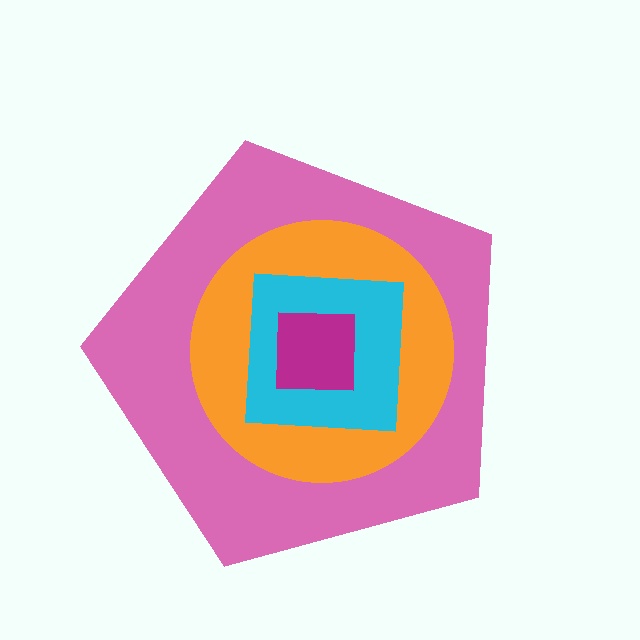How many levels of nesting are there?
4.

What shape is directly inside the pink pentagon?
The orange circle.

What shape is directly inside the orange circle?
The cyan square.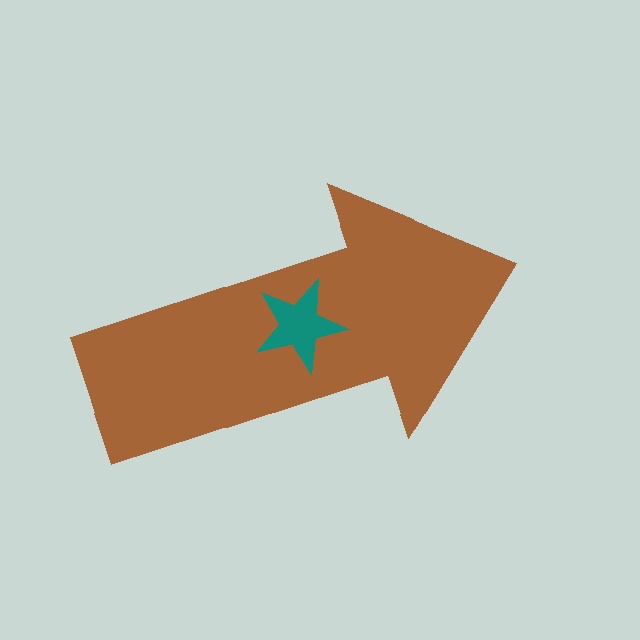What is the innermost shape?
The teal star.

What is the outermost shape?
The brown arrow.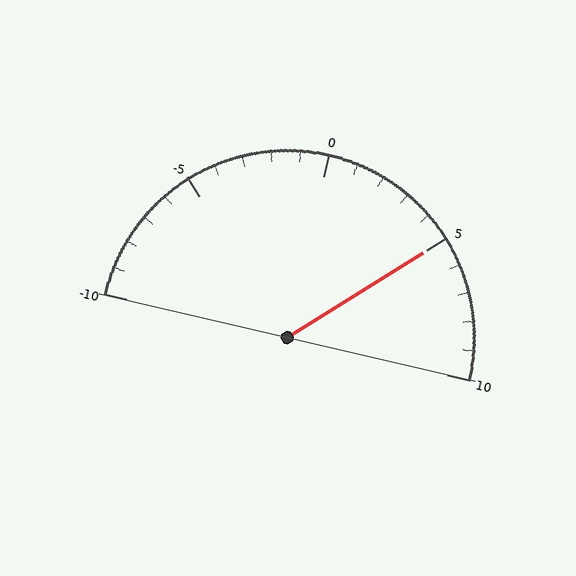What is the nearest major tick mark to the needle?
The nearest major tick mark is 5.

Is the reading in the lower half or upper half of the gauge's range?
The reading is in the upper half of the range (-10 to 10).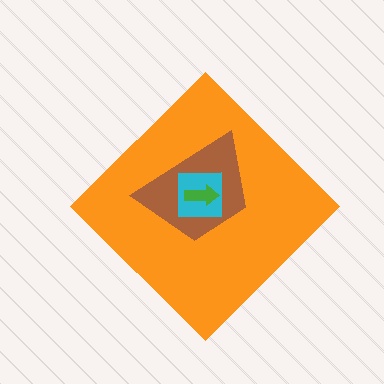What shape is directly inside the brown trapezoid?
The cyan square.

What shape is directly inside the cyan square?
The green arrow.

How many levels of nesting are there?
4.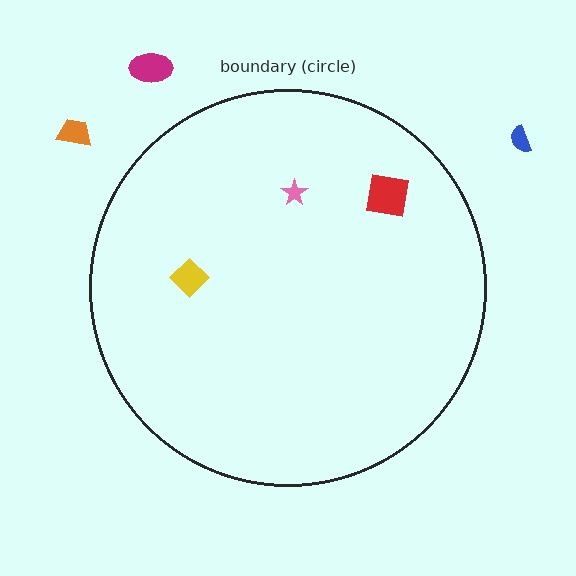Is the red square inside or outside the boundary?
Inside.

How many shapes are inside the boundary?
3 inside, 3 outside.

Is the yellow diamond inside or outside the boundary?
Inside.